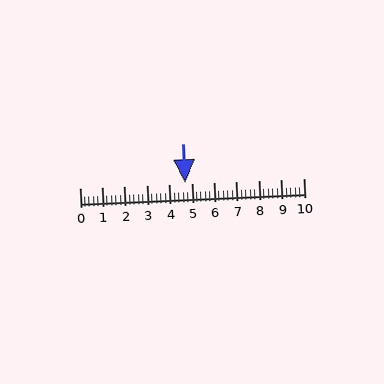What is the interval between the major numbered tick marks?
The major tick marks are spaced 1 units apart.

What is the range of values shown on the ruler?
The ruler shows values from 0 to 10.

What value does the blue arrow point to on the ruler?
The blue arrow points to approximately 4.7.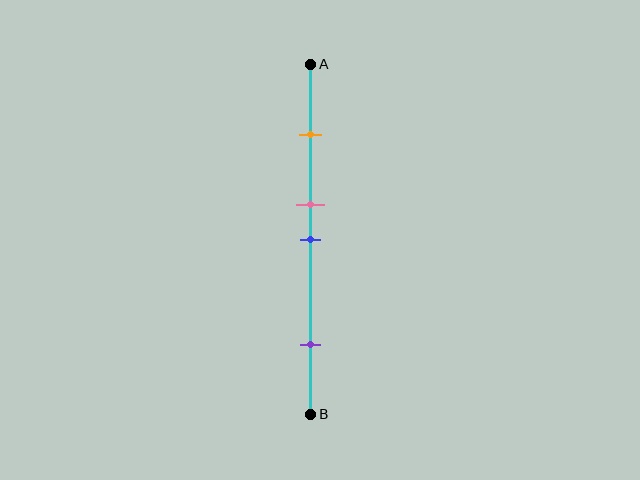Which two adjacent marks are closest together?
The pink and blue marks are the closest adjacent pair.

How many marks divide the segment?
There are 4 marks dividing the segment.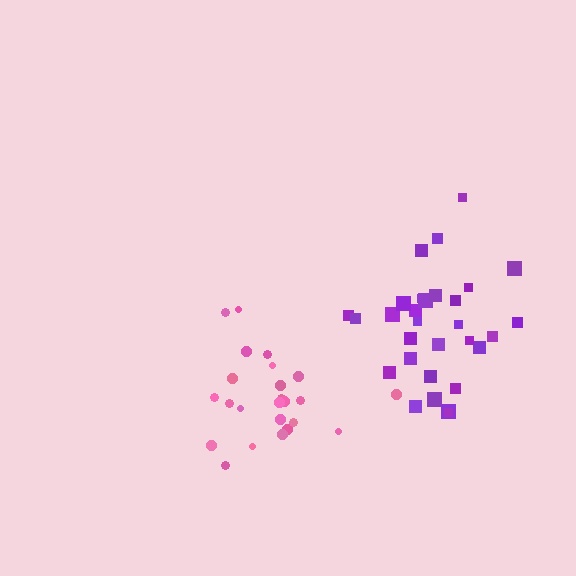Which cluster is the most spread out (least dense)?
Pink.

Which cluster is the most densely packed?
Purple.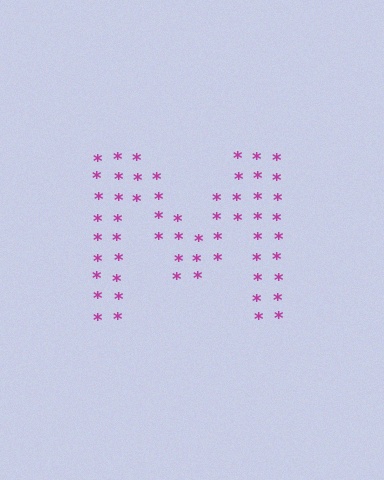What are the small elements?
The small elements are asterisks.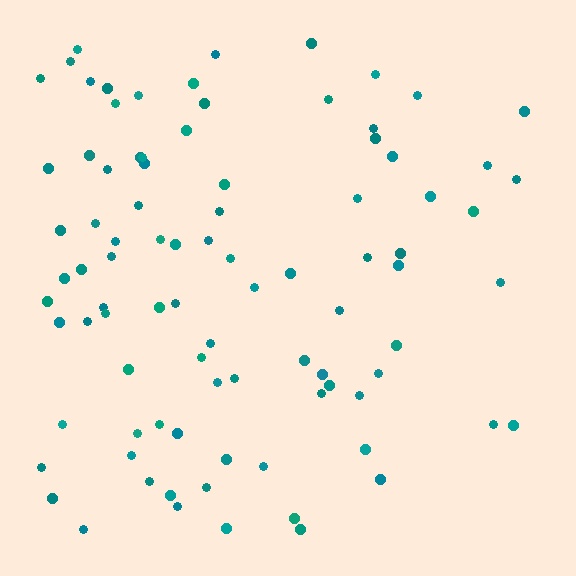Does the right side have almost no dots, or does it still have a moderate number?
Still a moderate number, just noticeably fewer than the left.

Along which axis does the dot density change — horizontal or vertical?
Horizontal.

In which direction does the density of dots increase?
From right to left, with the left side densest.